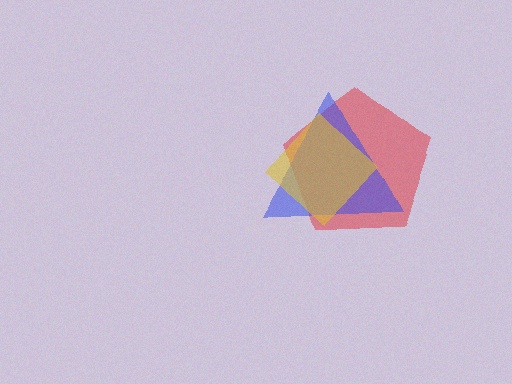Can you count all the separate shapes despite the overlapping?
Yes, there are 3 separate shapes.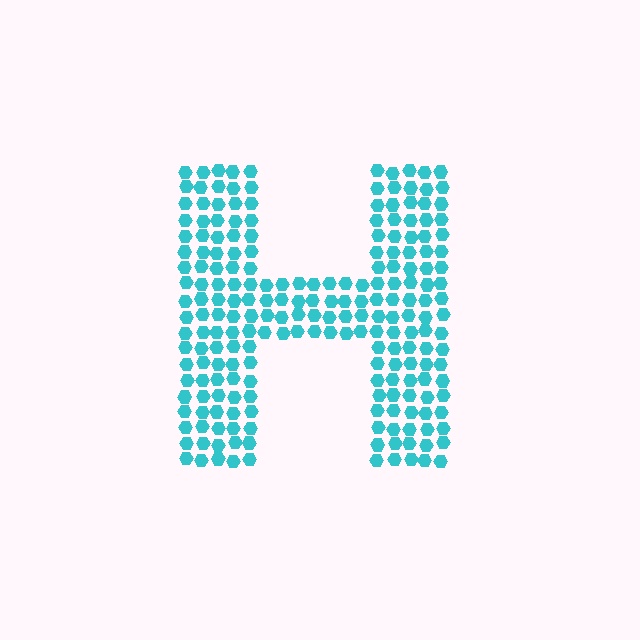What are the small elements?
The small elements are hexagons.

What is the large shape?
The large shape is the letter H.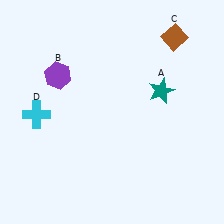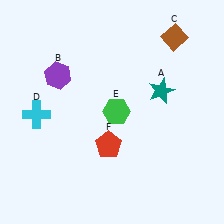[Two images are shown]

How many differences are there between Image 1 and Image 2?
There are 2 differences between the two images.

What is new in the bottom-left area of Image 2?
A red pentagon (F) was added in the bottom-left area of Image 2.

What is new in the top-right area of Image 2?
A green hexagon (E) was added in the top-right area of Image 2.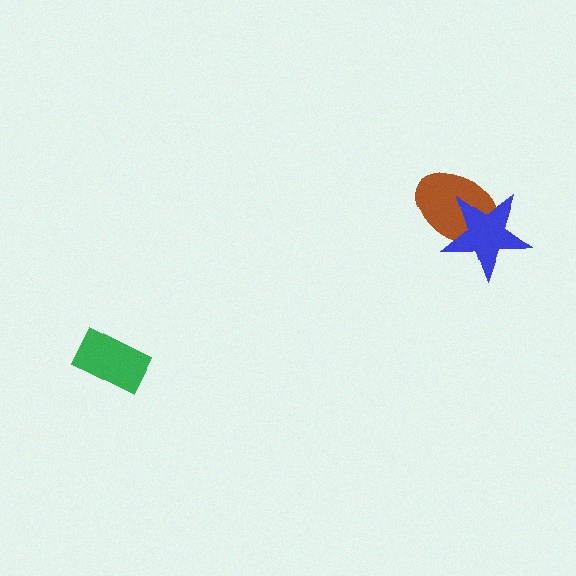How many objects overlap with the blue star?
1 object overlaps with the blue star.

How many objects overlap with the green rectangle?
0 objects overlap with the green rectangle.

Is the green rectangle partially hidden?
No, no other shape covers it.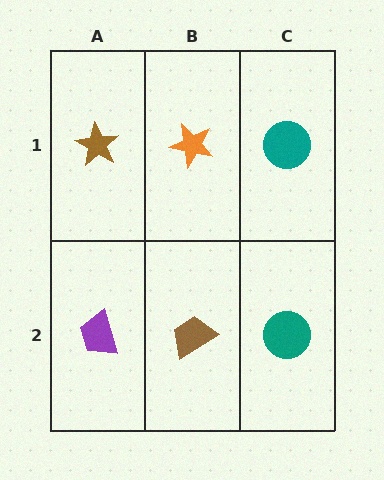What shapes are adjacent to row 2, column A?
A brown star (row 1, column A), a brown trapezoid (row 2, column B).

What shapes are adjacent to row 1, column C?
A teal circle (row 2, column C), an orange star (row 1, column B).